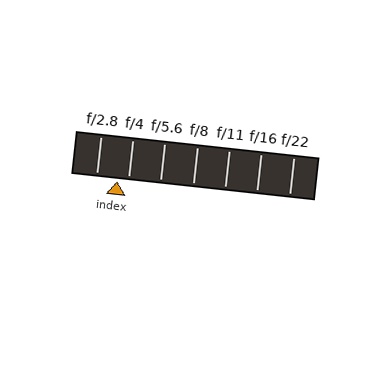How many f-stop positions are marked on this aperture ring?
There are 7 f-stop positions marked.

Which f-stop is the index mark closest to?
The index mark is closest to f/4.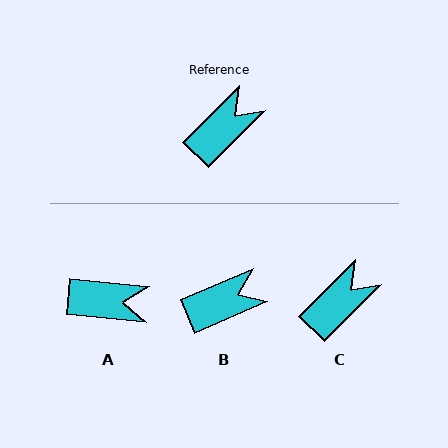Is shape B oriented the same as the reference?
No, it is off by about 22 degrees.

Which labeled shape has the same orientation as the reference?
C.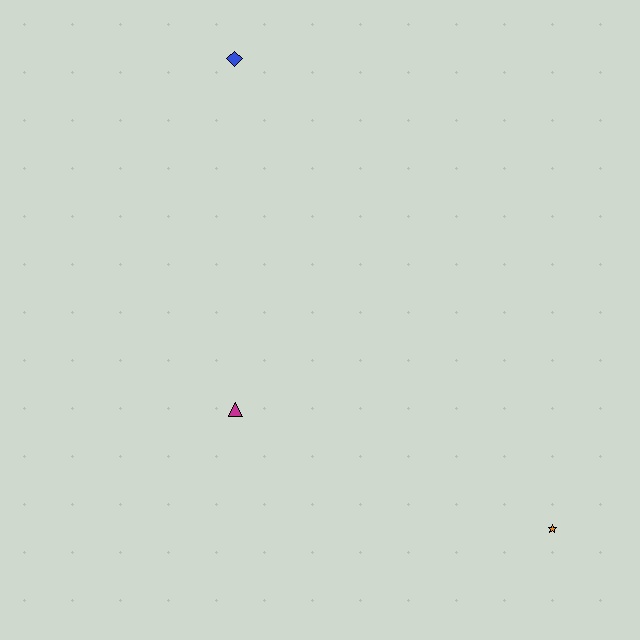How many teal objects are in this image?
There are no teal objects.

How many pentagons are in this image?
There are no pentagons.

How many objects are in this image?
There are 3 objects.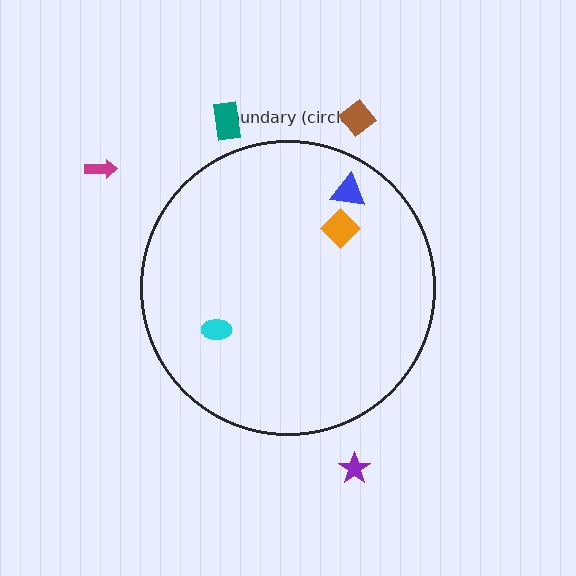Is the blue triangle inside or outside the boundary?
Inside.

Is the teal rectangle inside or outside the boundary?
Outside.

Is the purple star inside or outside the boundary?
Outside.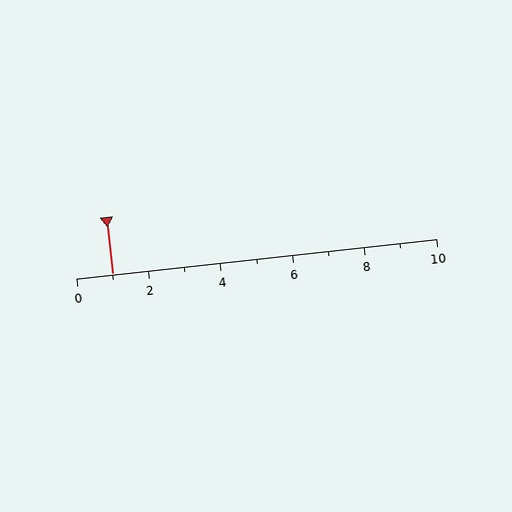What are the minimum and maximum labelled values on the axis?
The axis runs from 0 to 10.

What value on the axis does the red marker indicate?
The marker indicates approximately 1.